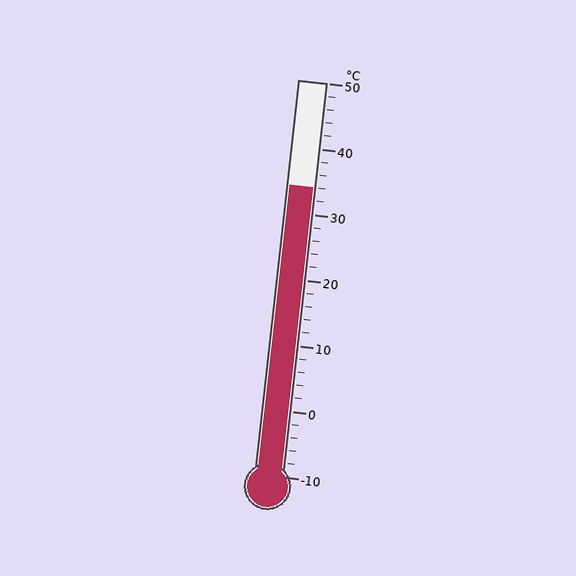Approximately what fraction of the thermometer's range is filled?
The thermometer is filled to approximately 75% of its range.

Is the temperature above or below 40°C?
The temperature is below 40°C.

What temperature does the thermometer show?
The thermometer shows approximately 34°C.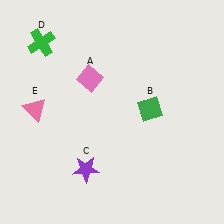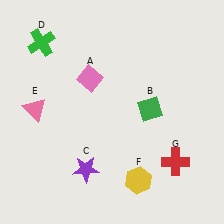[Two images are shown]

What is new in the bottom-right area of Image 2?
A red cross (G) was added in the bottom-right area of Image 2.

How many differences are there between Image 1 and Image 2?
There are 2 differences between the two images.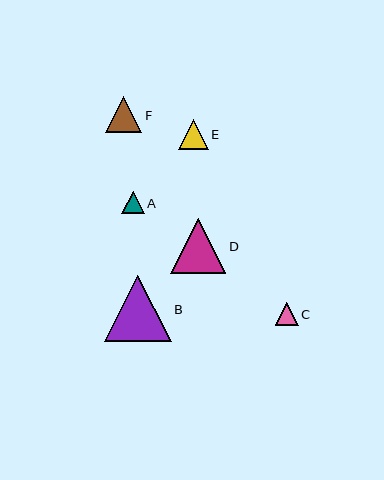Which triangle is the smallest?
Triangle A is the smallest with a size of approximately 22 pixels.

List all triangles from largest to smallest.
From largest to smallest: B, D, F, E, C, A.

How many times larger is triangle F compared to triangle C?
Triangle F is approximately 1.5 times the size of triangle C.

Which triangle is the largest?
Triangle B is the largest with a size of approximately 66 pixels.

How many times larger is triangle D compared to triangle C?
Triangle D is approximately 2.4 times the size of triangle C.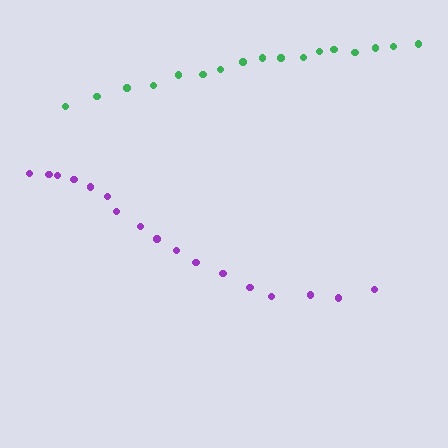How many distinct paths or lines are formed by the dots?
There are 2 distinct paths.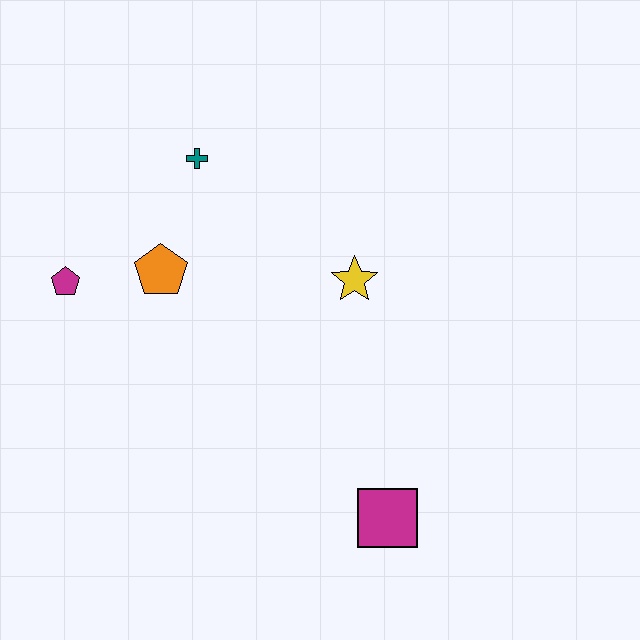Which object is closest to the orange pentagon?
The magenta pentagon is closest to the orange pentagon.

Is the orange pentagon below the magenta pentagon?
No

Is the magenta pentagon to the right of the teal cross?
No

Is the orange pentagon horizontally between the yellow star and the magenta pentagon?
Yes